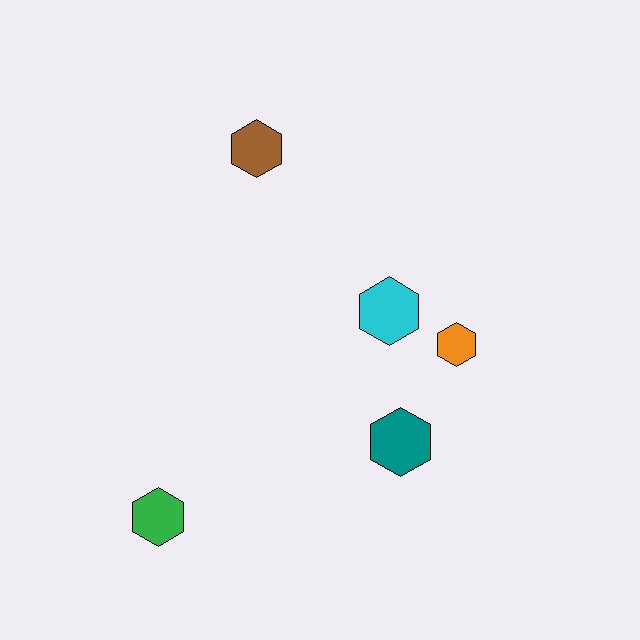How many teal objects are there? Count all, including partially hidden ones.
There is 1 teal object.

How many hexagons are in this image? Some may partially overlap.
There are 5 hexagons.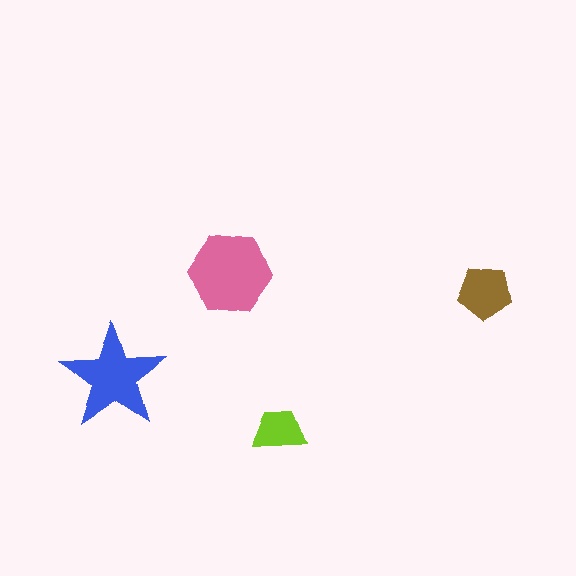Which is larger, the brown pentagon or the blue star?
The blue star.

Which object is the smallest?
The lime trapezoid.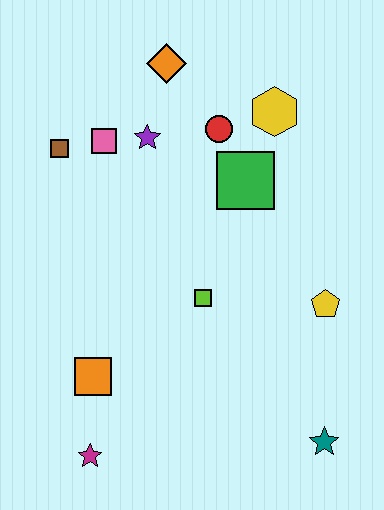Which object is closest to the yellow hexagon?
The red circle is closest to the yellow hexagon.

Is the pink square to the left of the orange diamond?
Yes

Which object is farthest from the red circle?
The magenta star is farthest from the red circle.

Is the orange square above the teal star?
Yes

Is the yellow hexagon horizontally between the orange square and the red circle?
No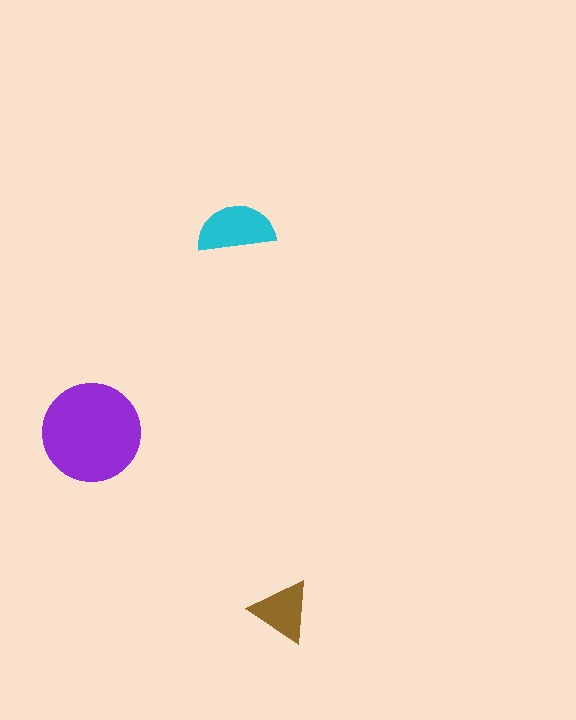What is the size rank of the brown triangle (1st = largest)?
3rd.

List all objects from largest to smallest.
The purple circle, the cyan semicircle, the brown triangle.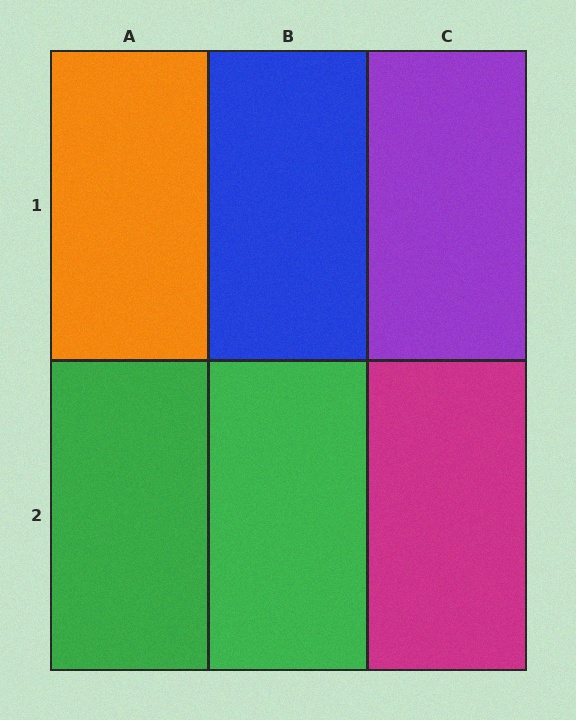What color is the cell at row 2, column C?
Magenta.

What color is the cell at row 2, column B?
Green.